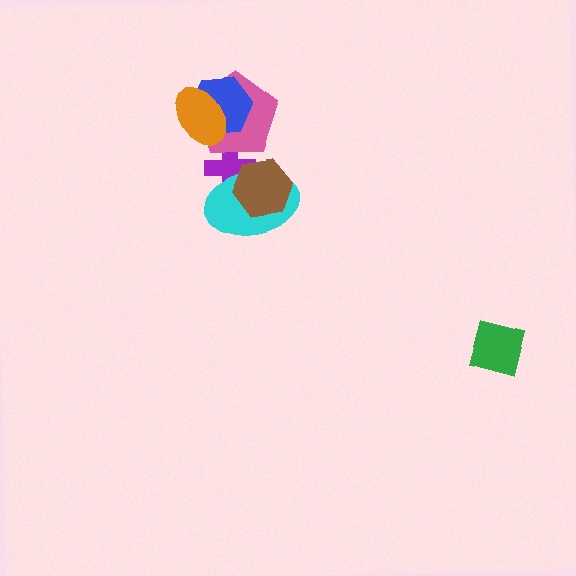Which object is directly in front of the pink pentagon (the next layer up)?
The blue hexagon is directly in front of the pink pentagon.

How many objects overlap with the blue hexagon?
2 objects overlap with the blue hexagon.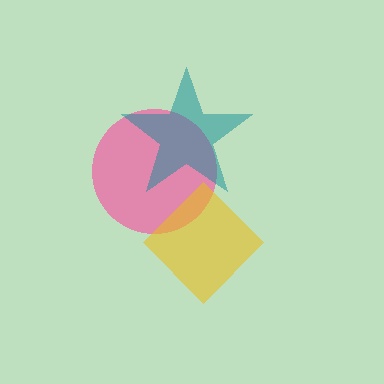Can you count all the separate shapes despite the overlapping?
Yes, there are 3 separate shapes.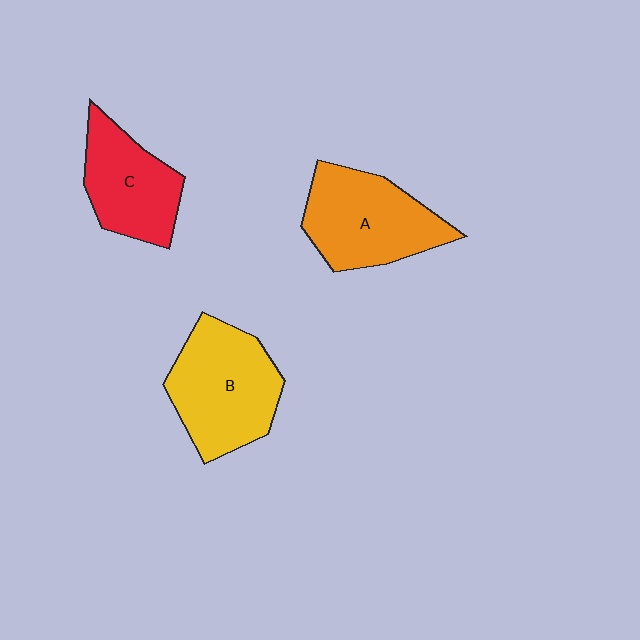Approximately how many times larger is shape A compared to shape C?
Approximately 1.2 times.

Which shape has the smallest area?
Shape C (red).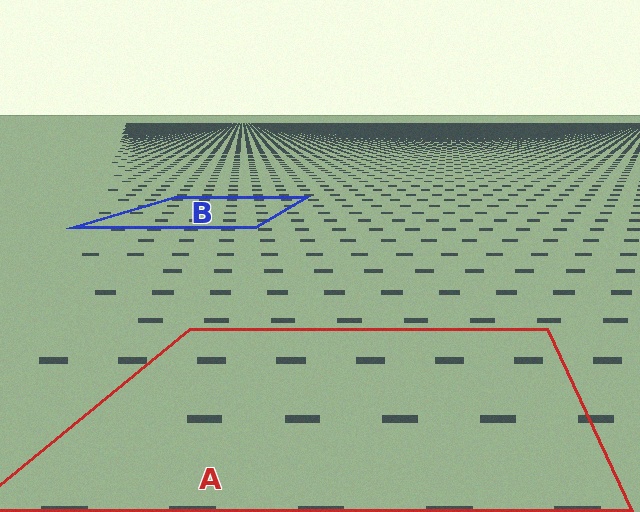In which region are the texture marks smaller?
The texture marks are smaller in region B, because it is farther away.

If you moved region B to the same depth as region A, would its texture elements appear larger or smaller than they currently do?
They would appear larger. At a closer depth, the same texture elements are projected at a bigger on-screen size.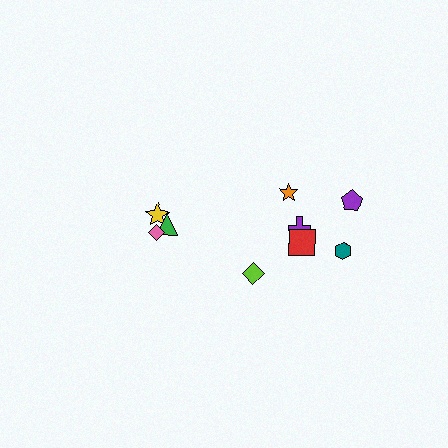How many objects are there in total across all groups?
There are 9 objects.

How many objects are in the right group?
There are 6 objects.